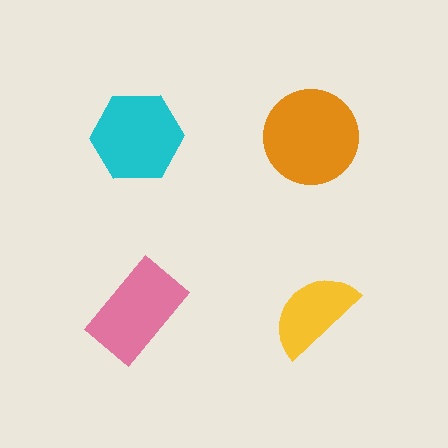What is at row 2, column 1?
A pink rectangle.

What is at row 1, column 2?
An orange circle.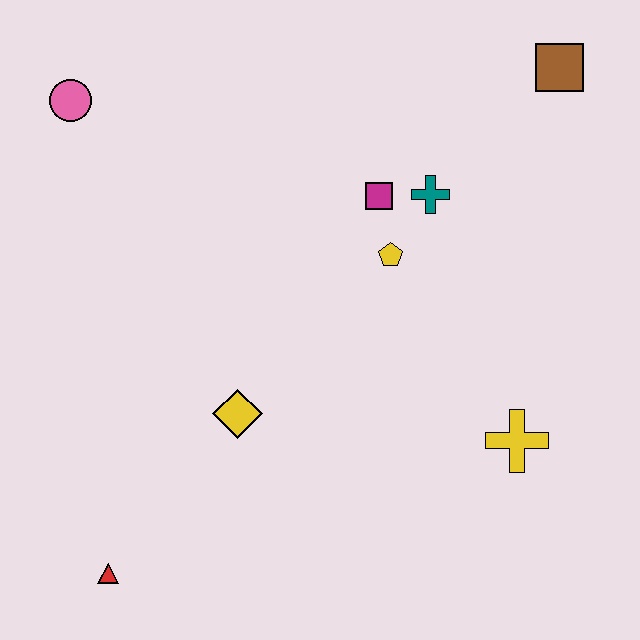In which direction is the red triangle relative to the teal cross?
The red triangle is below the teal cross.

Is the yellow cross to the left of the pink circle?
No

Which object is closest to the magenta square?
The teal cross is closest to the magenta square.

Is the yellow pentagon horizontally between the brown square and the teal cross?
No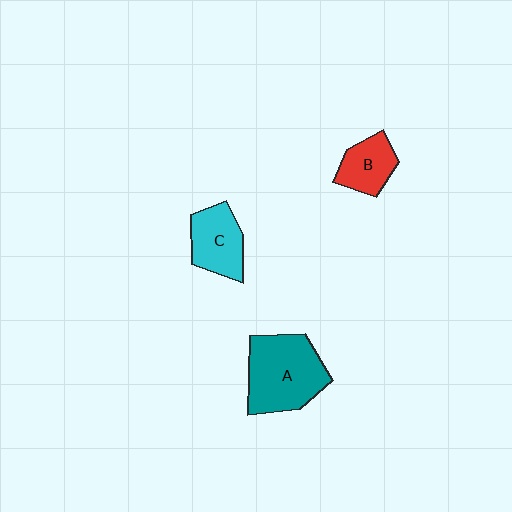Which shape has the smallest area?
Shape B (red).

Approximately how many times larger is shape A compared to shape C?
Approximately 1.7 times.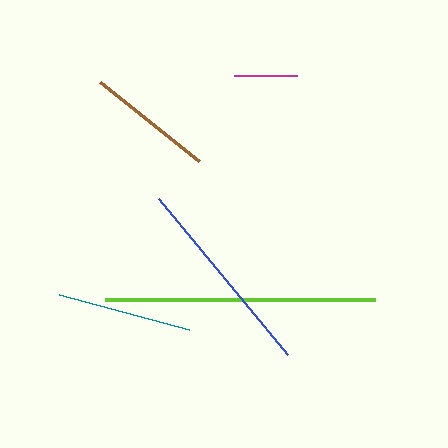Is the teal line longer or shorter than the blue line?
The blue line is longer than the teal line.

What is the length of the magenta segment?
The magenta segment is approximately 64 pixels long.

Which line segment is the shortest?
The magenta line is the shortest at approximately 64 pixels.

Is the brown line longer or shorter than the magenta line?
The brown line is longer than the magenta line.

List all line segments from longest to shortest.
From longest to shortest: lime, blue, teal, brown, magenta.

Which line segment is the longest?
The lime line is the longest at approximately 270 pixels.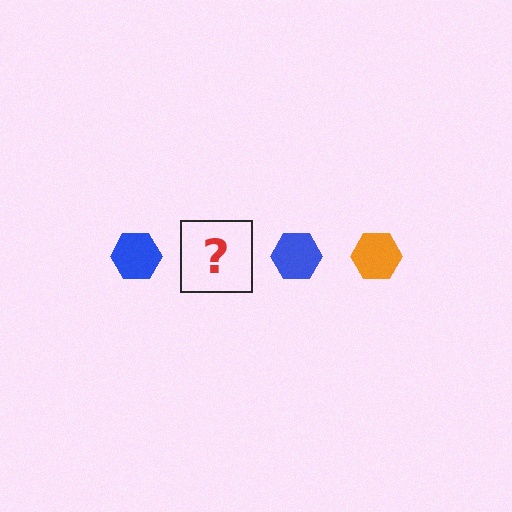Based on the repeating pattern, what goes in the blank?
The blank should be an orange hexagon.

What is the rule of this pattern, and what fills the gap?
The rule is that the pattern cycles through blue, orange hexagons. The gap should be filled with an orange hexagon.